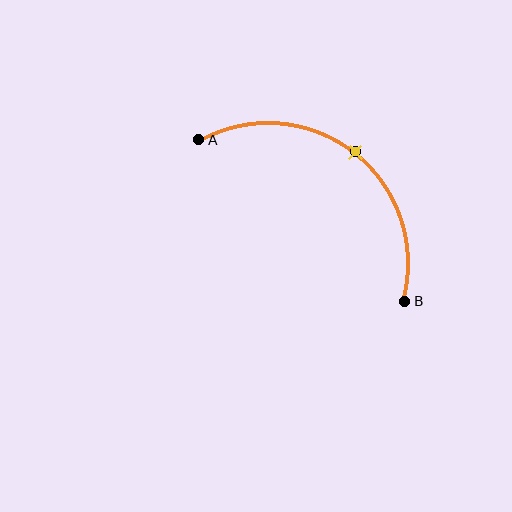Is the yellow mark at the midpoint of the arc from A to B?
Yes. The yellow mark lies on the arc at equal arc-length from both A and B — it is the arc midpoint.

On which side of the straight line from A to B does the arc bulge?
The arc bulges above and to the right of the straight line connecting A and B.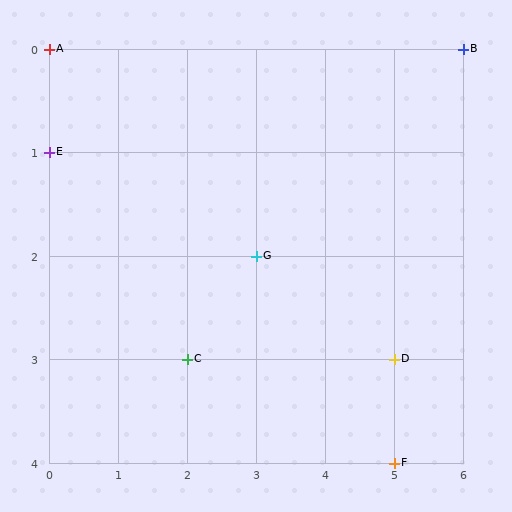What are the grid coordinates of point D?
Point D is at grid coordinates (5, 3).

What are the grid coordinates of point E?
Point E is at grid coordinates (0, 1).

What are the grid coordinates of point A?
Point A is at grid coordinates (0, 0).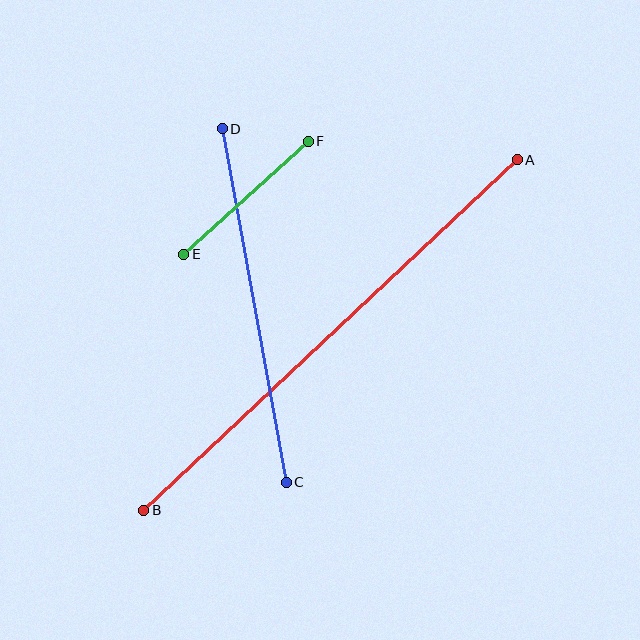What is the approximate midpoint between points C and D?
The midpoint is at approximately (254, 305) pixels.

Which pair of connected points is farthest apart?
Points A and B are farthest apart.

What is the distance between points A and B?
The distance is approximately 512 pixels.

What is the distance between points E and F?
The distance is approximately 168 pixels.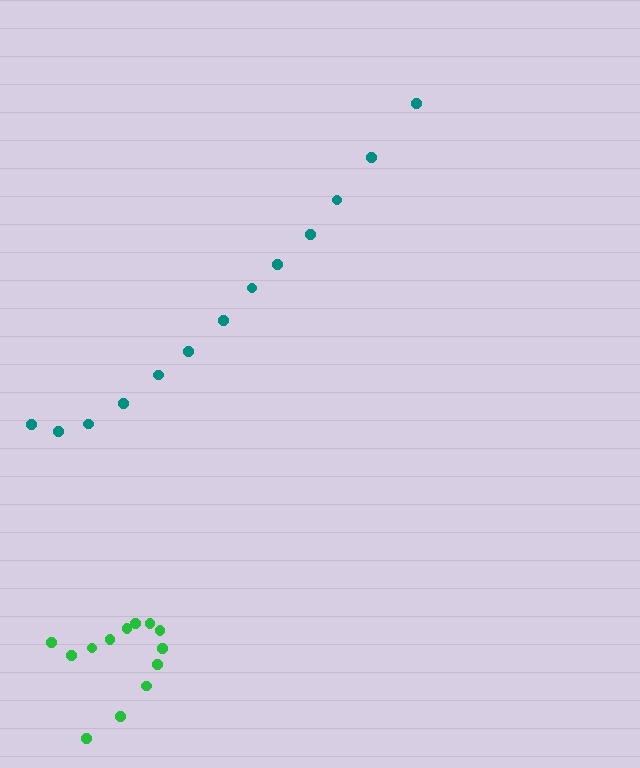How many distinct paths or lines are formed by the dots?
There are 2 distinct paths.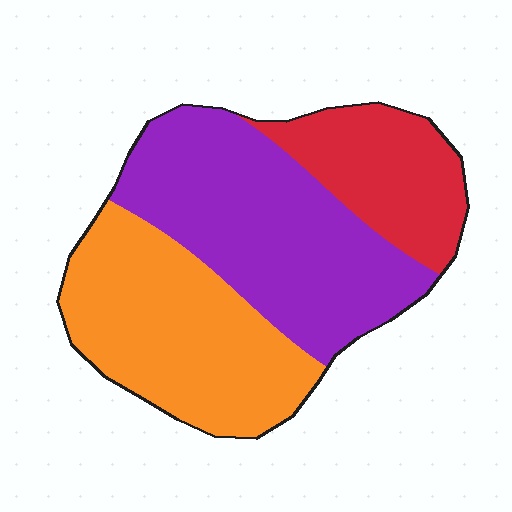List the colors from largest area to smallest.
From largest to smallest: purple, orange, red.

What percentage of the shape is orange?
Orange takes up about three eighths (3/8) of the shape.